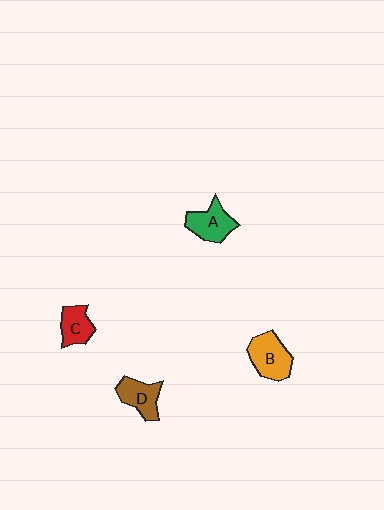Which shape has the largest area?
Shape B (orange).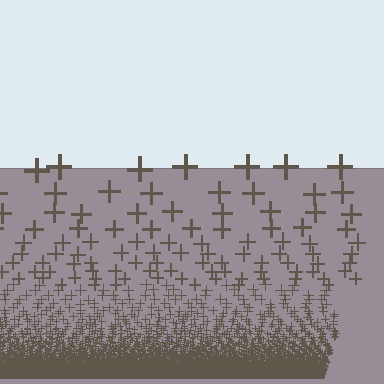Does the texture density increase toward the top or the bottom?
Density increases toward the bottom.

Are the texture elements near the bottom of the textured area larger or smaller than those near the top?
Smaller. The gradient is inverted — elements near the bottom are smaller and denser.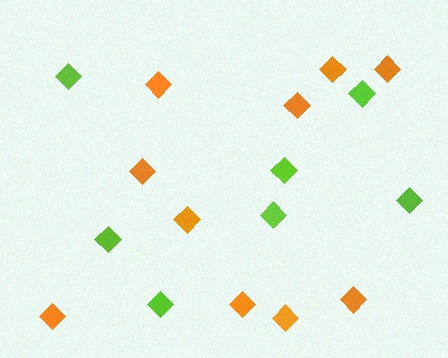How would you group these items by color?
There are 2 groups: one group of orange diamonds (10) and one group of lime diamonds (7).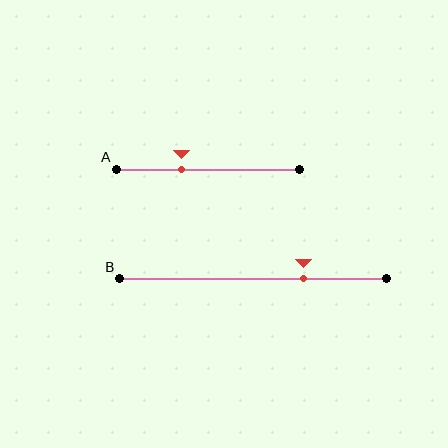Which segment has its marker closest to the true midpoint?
Segment A has its marker closest to the true midpoint.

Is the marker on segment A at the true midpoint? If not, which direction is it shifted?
No, the marker on segment A is shifted to the left by about 15% of the segment length.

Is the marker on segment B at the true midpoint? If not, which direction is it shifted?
No, the marker on segment B is shifted to the right by about 19% of the segment length.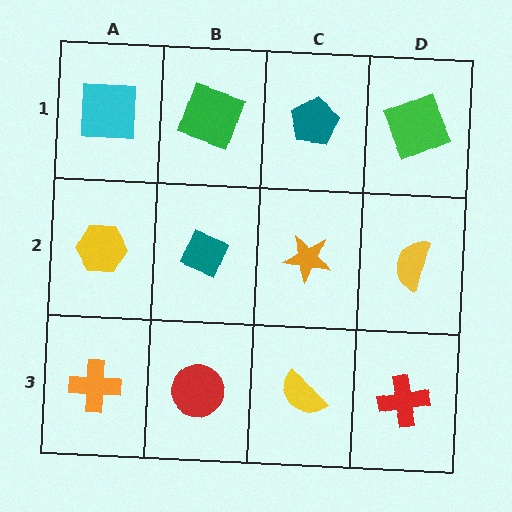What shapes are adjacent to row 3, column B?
A teal diamond (row 2, column B), an orange cross (row 3, column A), a yellow semicircle (row 3, column C).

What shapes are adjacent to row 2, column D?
A green square (row 1, column D), a red cross (row 3, column D), an orange star (row 2, column C).